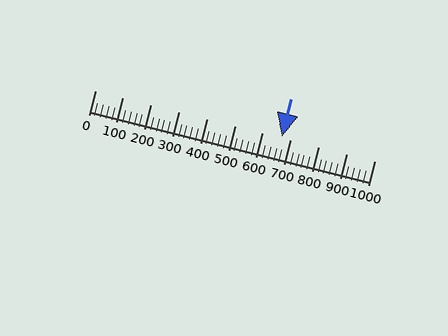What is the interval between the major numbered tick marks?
The major tick marks are spaced 100 units apart.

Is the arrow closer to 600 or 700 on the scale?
The arrow is closer to 700.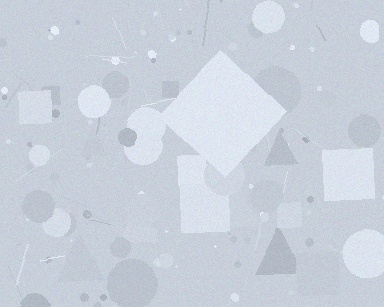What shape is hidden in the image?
A diamond is hidden in the image.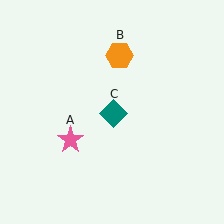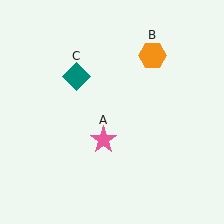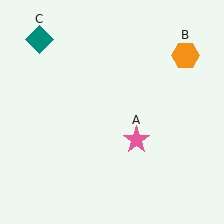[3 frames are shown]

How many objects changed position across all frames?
3 objects changed position: pink star (object A), orange hexagon (object B), teal diamond (object C).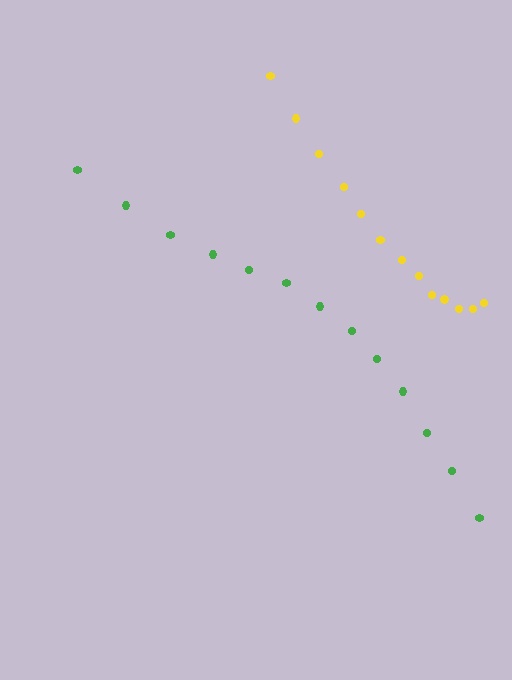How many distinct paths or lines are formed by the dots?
There are 2 distinct paths.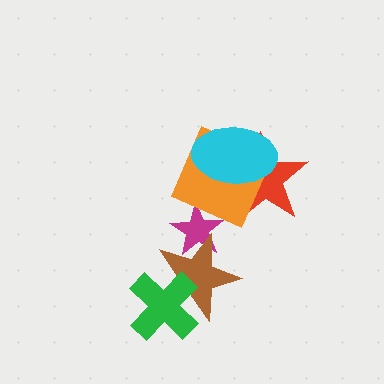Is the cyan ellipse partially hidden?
No, no other shape covers it.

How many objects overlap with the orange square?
3 objects overlap with the orange square.